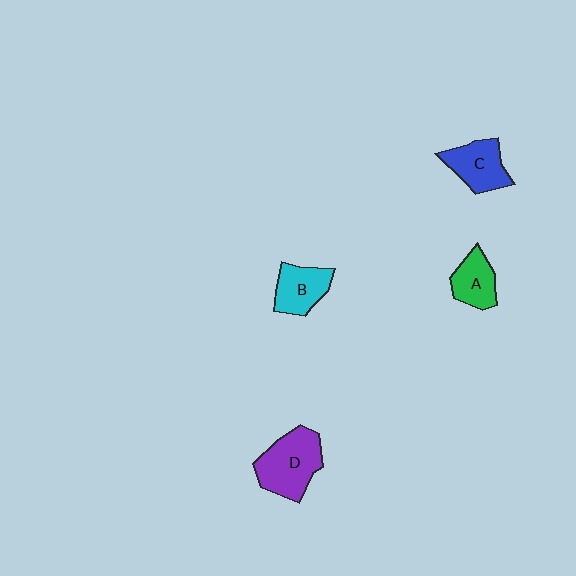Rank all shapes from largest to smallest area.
From largest to smallest: D (purple), C (blue), B (cyan), A (green).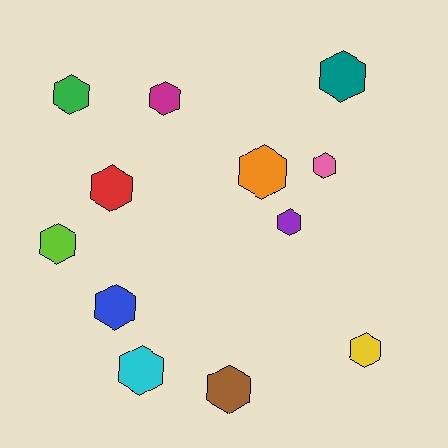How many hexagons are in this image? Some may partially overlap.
There are 12 hexagons.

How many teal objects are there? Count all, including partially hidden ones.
There is 1 teal object.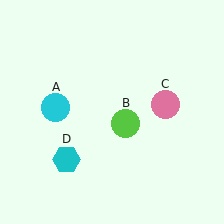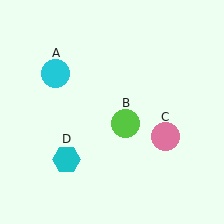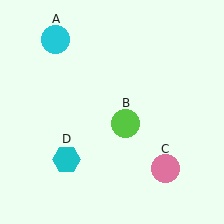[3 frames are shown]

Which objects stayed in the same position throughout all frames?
Lime circle (object B) and cyan hexagon (object D) remained stationary.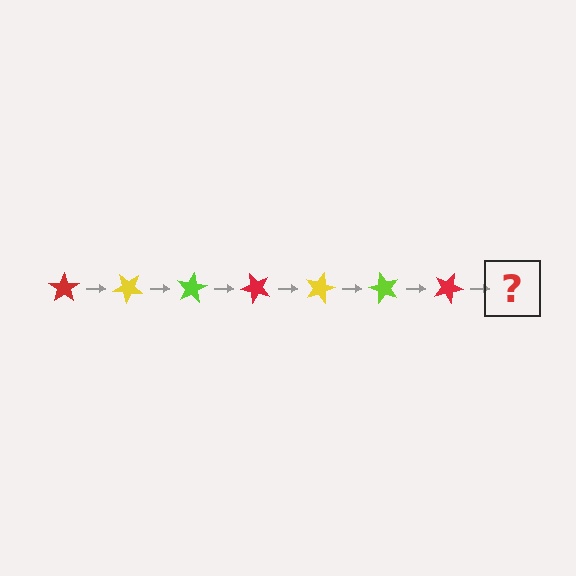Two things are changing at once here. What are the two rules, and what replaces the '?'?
The two rules are that it rotates 40 degrees each step and the color cycles through red, yellow, and lime. The '?' should be a yellow star, rotated 280 degrees from the start.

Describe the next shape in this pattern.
It should be a yellow star, rotated 280 degrees from the start.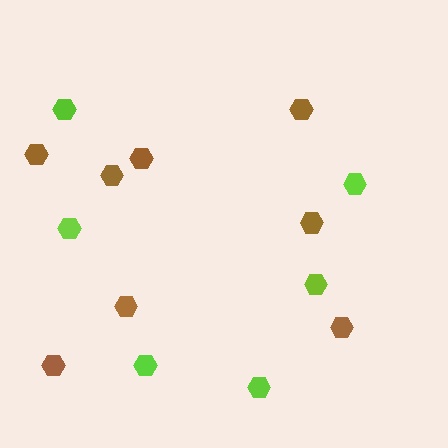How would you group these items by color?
There are 2 groups: one group of lime hexagons (6) and one group of brown hexagons (8).